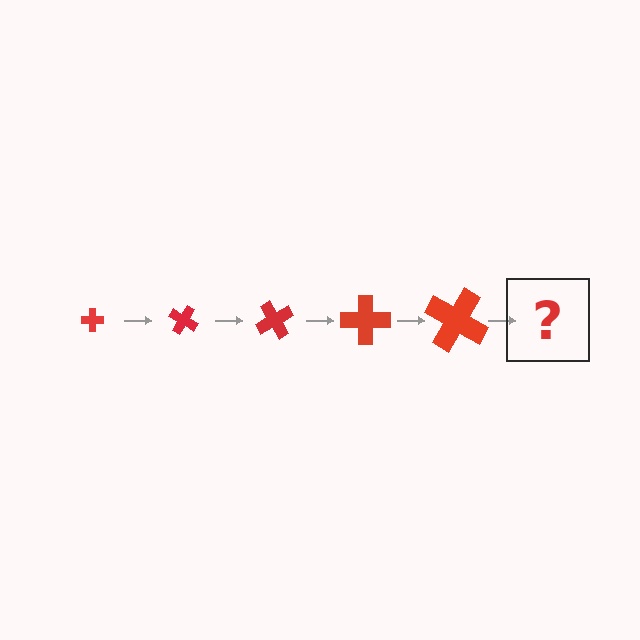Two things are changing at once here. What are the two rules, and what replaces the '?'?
The two rules are that the cross grows larger each step and it rotates 30 degrees each step. The '?' should be a cross, larger than the previous one and rotated 150 degrees from the start.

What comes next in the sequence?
The next element should be a cross, larger than the previous one and rotated 150 degrees from the start.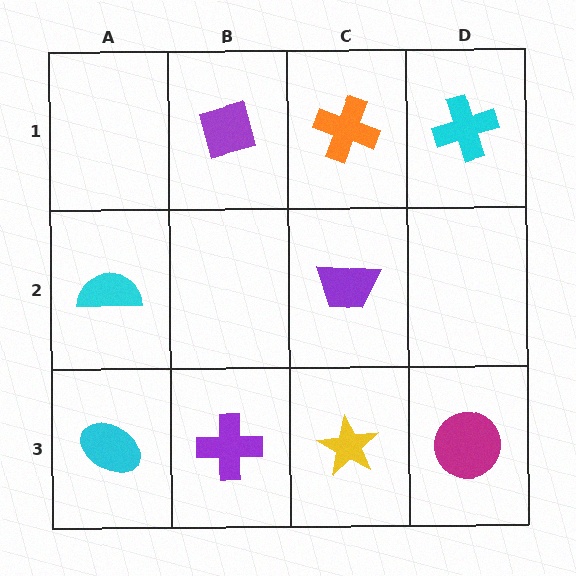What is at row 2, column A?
A cyan semicircle.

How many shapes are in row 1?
3 shapes.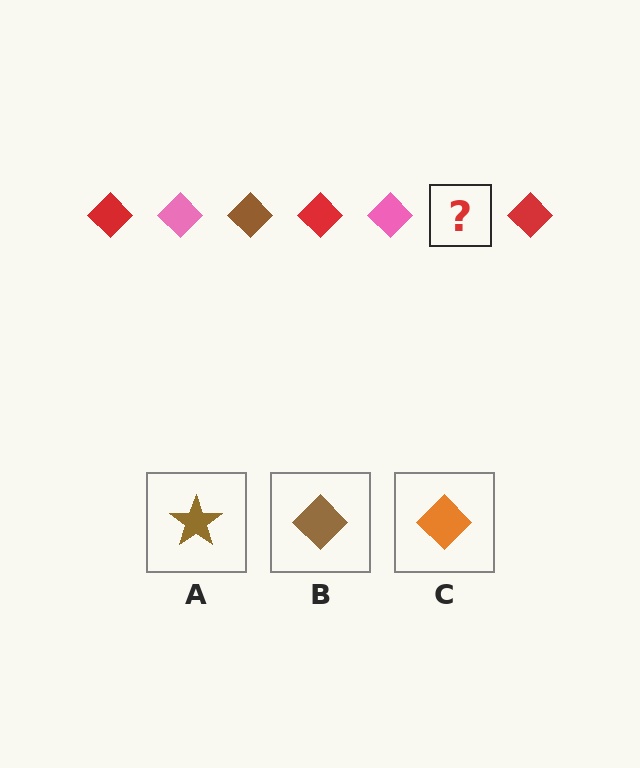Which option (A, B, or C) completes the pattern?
B.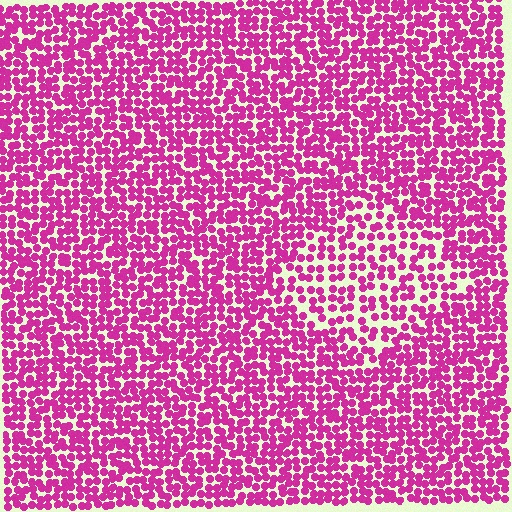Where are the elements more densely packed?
The elements are more densely packed outside the diamond boundary.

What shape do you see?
I see a diamond.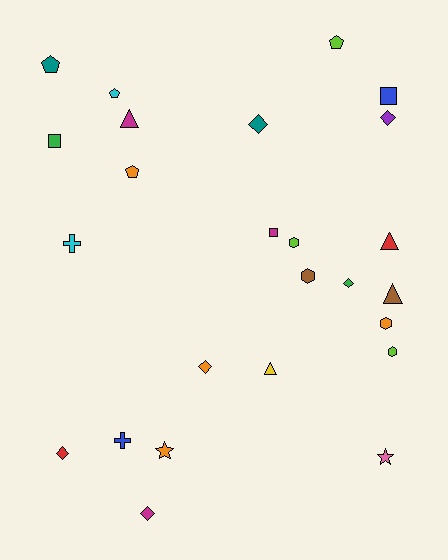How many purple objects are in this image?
There is 1 purple object.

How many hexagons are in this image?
There are 4 hexagons.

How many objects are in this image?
There are 25 objects.